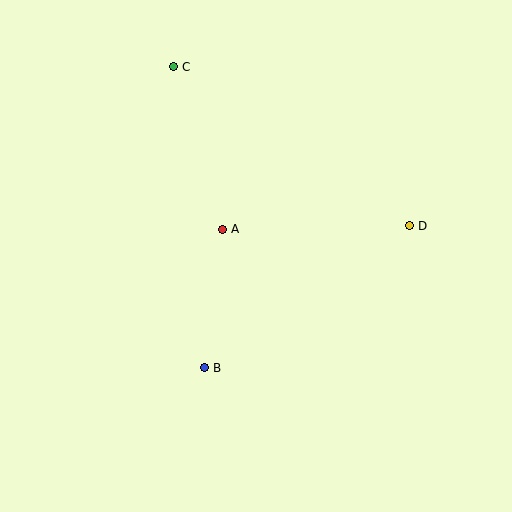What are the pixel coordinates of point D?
Point D is at (409, 226).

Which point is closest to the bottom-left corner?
Point B is closest to the bottom-left corner.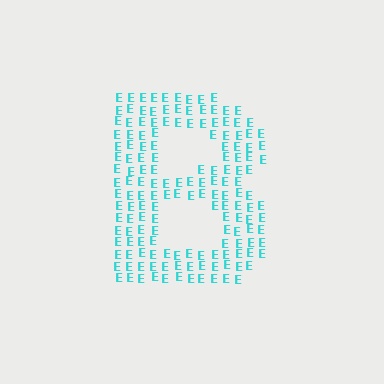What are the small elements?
The small elements are letter E's.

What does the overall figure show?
The overall figure shows the letter B.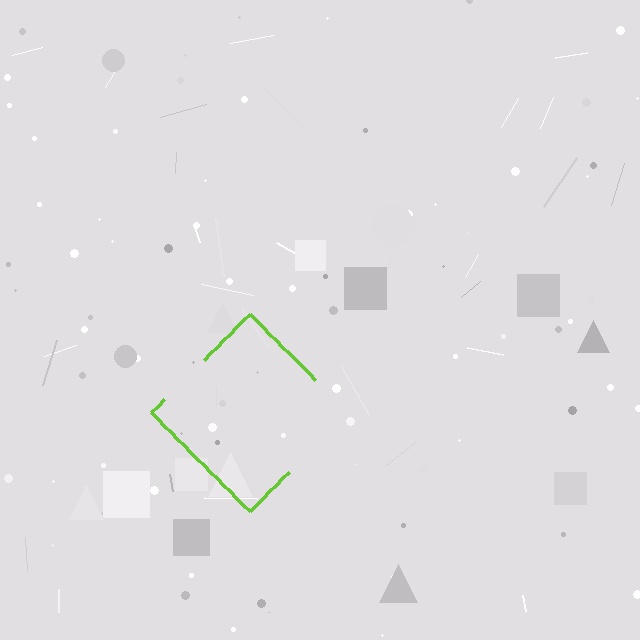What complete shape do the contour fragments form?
The contour fragments form a diamond.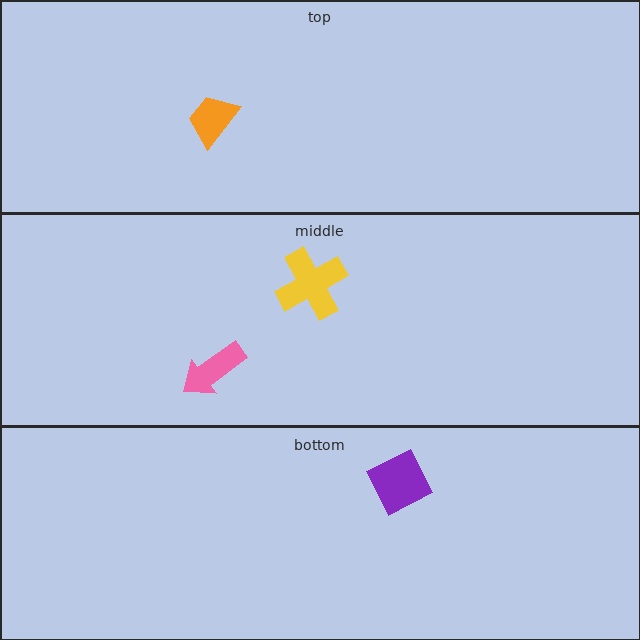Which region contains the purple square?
The bottom region.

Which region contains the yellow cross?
The middle region.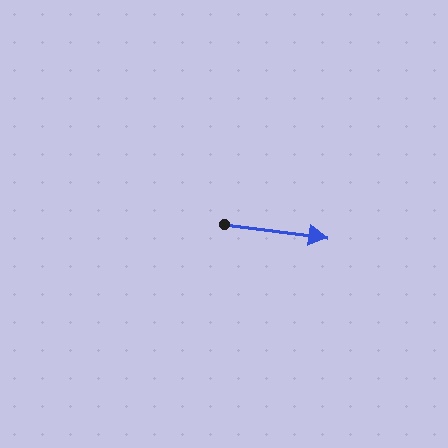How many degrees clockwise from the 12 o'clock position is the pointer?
Approximately 97 degrees.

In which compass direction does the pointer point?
East.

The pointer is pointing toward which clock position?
Roughly 3 o'clock.